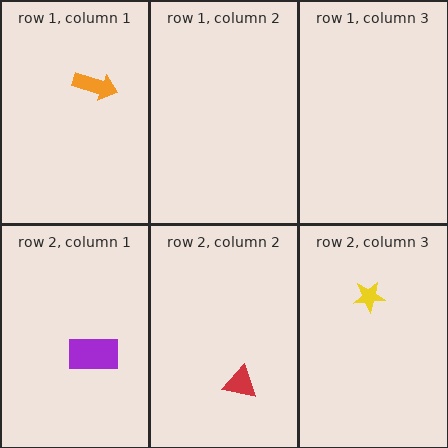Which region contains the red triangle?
The row 2, column 2 region.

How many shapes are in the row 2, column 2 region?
1.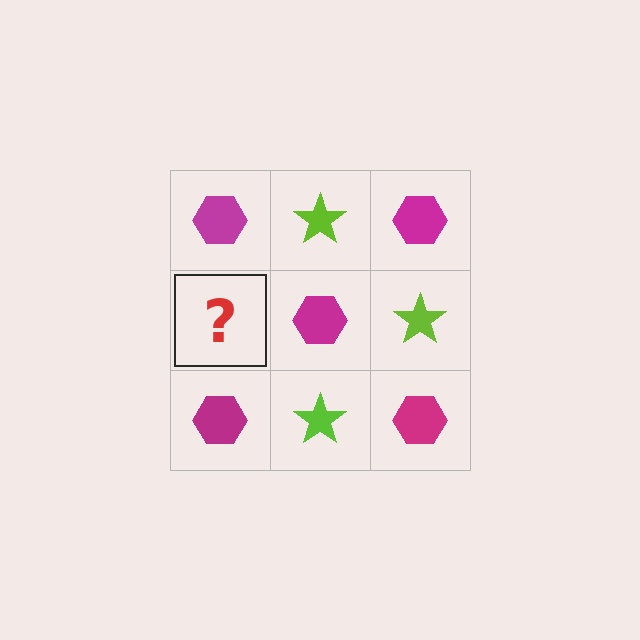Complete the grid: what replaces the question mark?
The question mark should be replaced with a lime star.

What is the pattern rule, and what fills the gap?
The rule is that it alternates magenta hexagon and lime star in a checkerboard pattern. The gap should be filled with a lime star.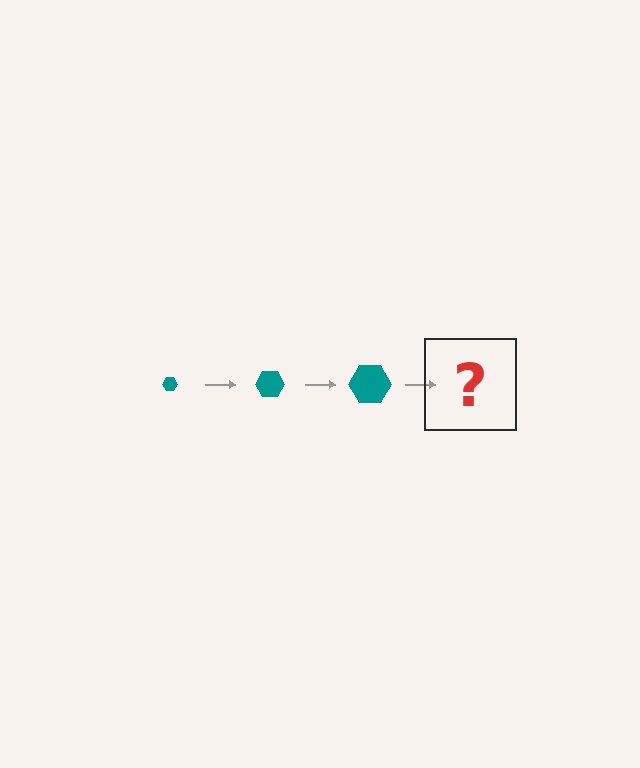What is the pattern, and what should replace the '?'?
The pattern is that the hexagon gets progressively larger each step. The '?' should be a teal hexagon, larger than the previous one.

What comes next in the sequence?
The next element should be a teal hexagon, larger than the previous one.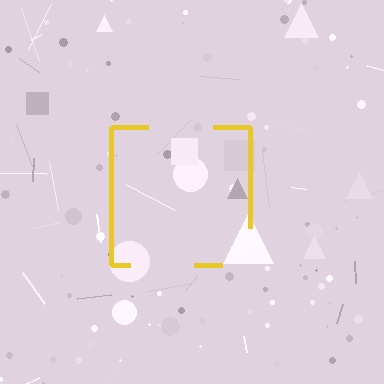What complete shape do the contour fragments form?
The contour fragments form a square.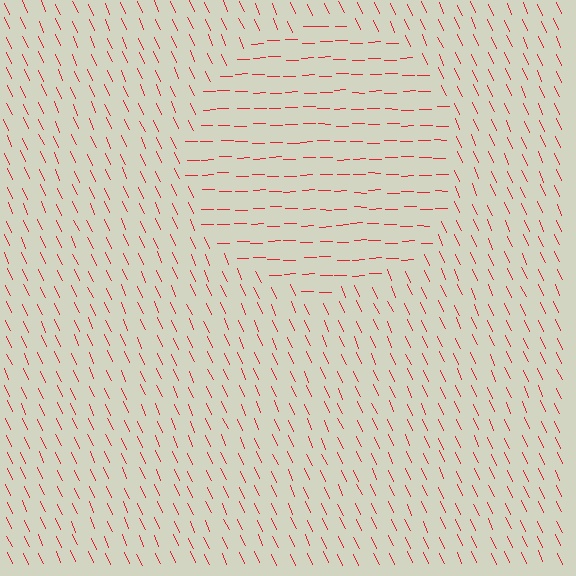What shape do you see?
I see a circle.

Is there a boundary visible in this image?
Yes, there is a texture boundary formed by a change in line orientation.